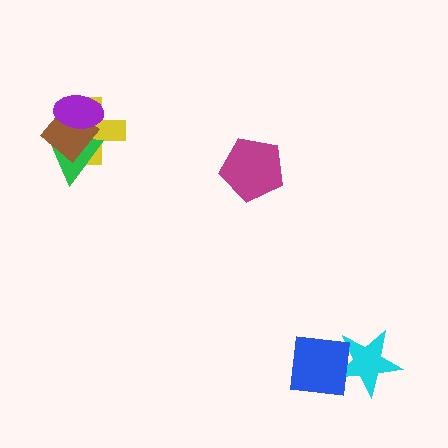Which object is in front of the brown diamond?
The purple ellipse is in front of the brown diamond.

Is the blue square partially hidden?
No, no other shape covers it.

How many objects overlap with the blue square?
1 object overlaps with the blue square.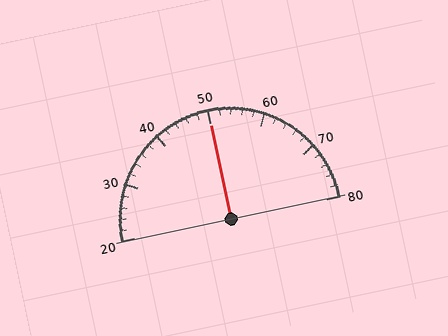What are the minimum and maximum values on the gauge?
The gauge ranges from 20 to 80.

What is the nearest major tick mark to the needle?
The nearest major tick mark is 50.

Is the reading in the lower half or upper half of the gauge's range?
The reading is in the upper half of the range (20 to 80).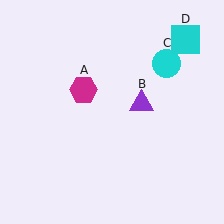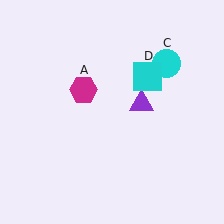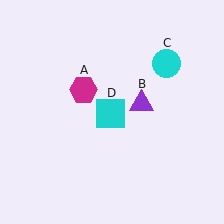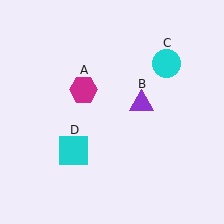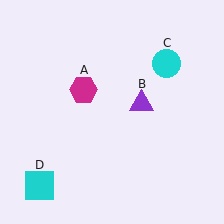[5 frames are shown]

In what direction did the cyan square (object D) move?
The cyan square (object D) moved down and to the left.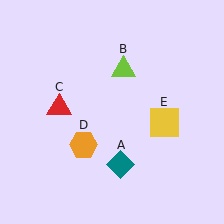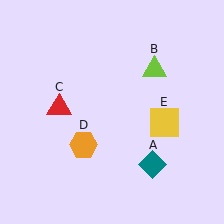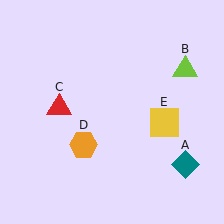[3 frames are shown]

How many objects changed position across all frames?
2 objects changed position: teal diamond (object A), lime triangle (object B).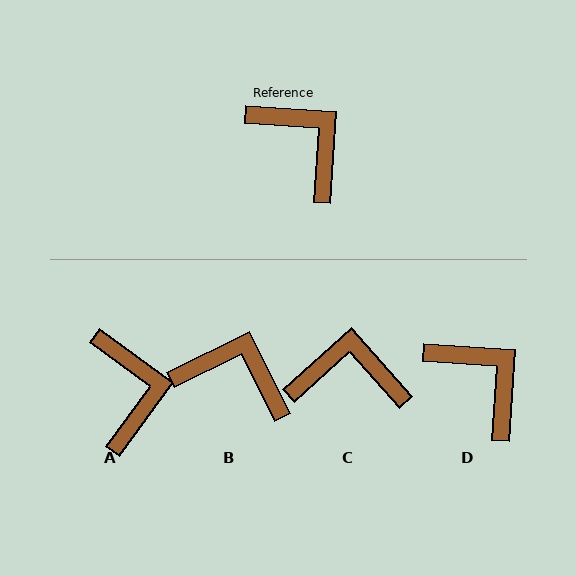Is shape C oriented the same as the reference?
No, it is off by about 46 degrees.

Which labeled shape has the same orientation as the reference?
D.